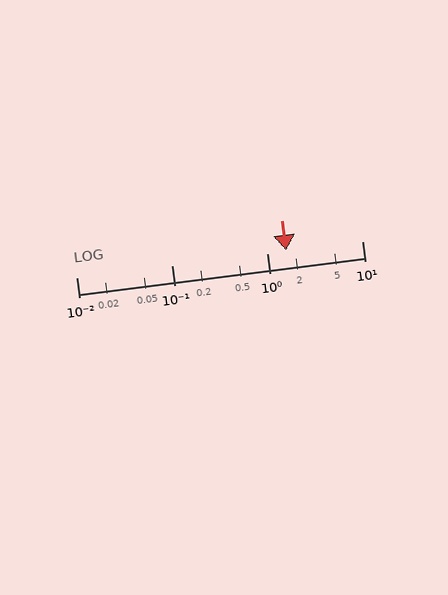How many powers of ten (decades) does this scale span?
The scale spans 3 decades, from 0.01 to 10.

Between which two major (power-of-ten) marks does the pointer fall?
The pointer is between 1 and 10.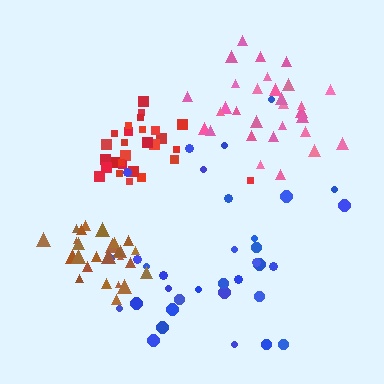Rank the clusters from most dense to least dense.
red, brown, pink, blue.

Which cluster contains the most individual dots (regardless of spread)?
Blue (34).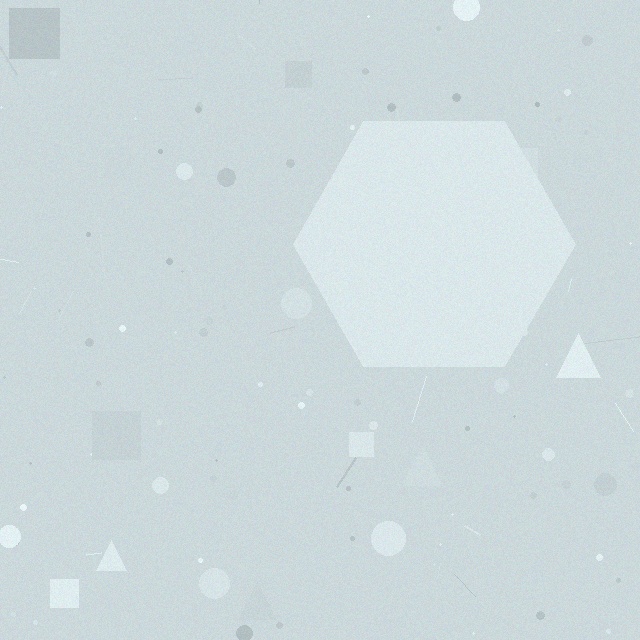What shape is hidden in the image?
A hexagon is hidden in the image.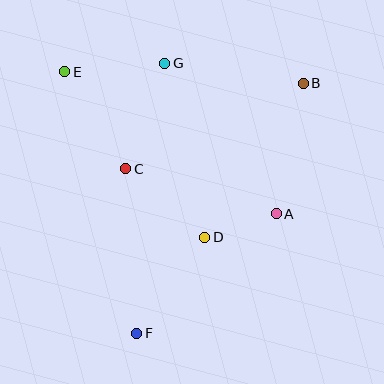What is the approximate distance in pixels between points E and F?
The distance between E and F is approximately 271 pixels.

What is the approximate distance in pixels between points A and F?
The distance between A and F is approximately 183 pixels.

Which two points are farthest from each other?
Points B and F are farthest from each other.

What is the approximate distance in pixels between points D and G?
The distance between D and G is approximately 178 pixels.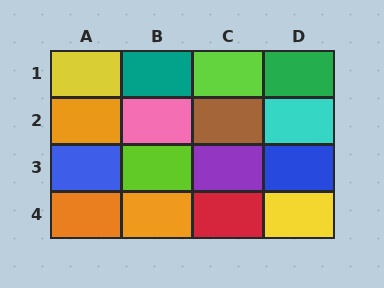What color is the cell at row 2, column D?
Cyan.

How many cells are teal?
1 cell is teal.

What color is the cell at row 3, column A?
Blue.